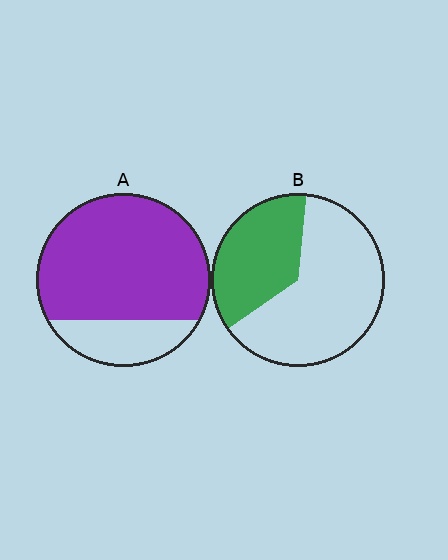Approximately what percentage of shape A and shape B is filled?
A is approximately 80% and B is approximately 35%.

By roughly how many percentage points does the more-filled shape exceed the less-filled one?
By roughly 40 percentage points (A over B).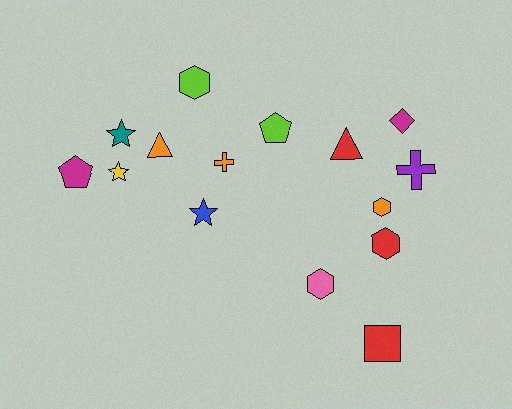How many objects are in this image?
There are 15 objects.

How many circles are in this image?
There are no circles.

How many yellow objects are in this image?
There is 1 yellow object.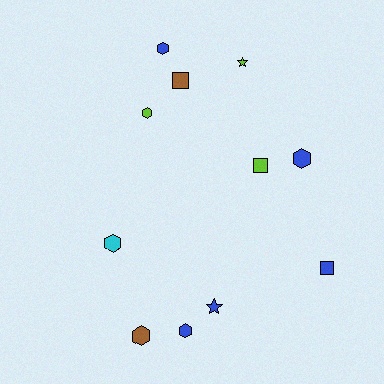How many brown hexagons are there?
There is 1 brown hexagon.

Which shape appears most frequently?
Hexagon, with 6 objects.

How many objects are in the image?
There are 11 objects.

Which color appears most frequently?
Blue, with 5 objects.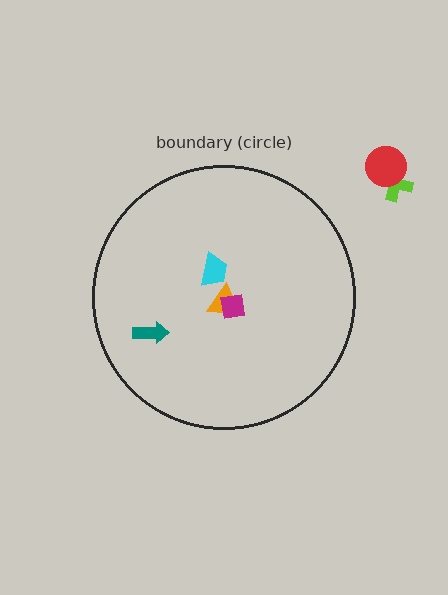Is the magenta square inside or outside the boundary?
Inside.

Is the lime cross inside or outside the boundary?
Outside.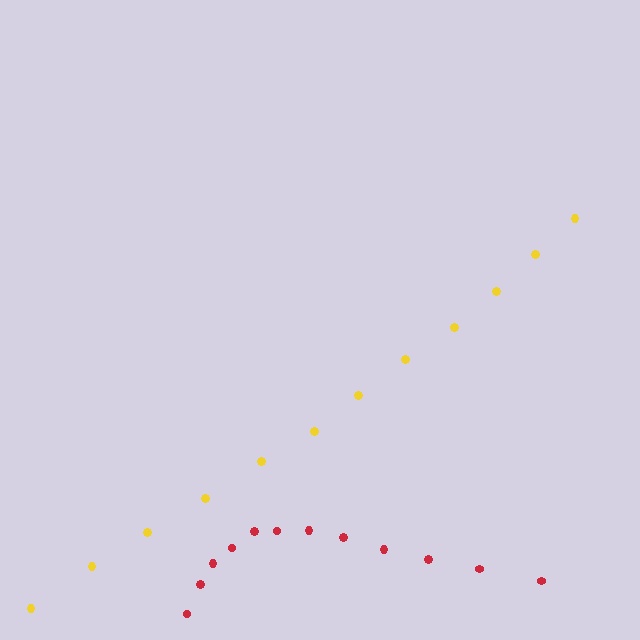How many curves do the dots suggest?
There are 2 distinct paths.